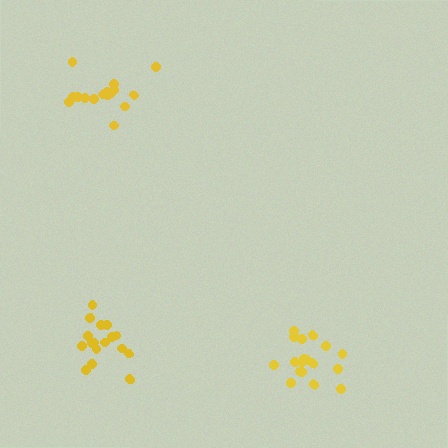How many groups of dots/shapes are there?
There are 3 groups.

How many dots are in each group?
Group 1: 16 dots, Group 2: 17 dots, Group 3: 18 dots (51 total).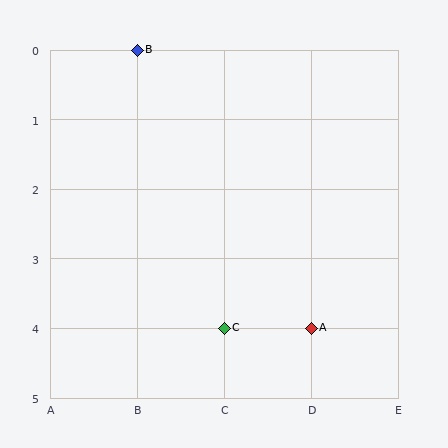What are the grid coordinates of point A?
Point A is at grid coordinates (D, 4).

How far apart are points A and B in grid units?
Points A and B are 2 columns and 4 rows apart (about 4.5 grid units diagonally).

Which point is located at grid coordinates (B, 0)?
Point B is at (B, 0).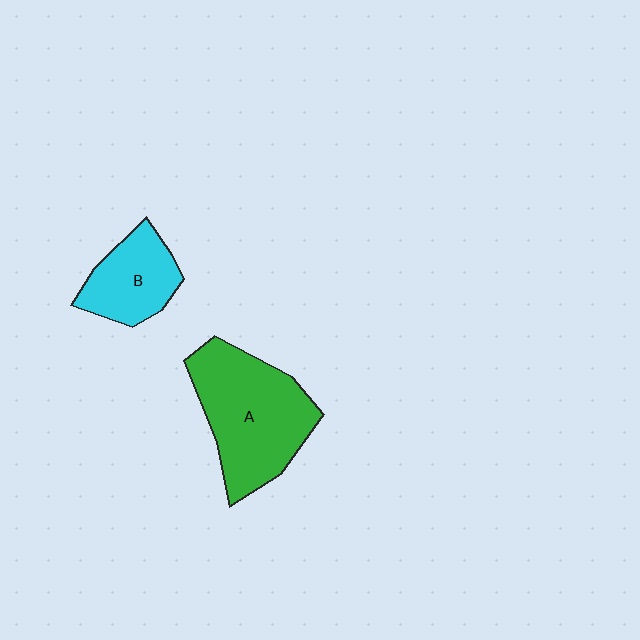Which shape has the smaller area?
Shape B (cyan).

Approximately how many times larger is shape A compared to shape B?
Approximately 1.9 times.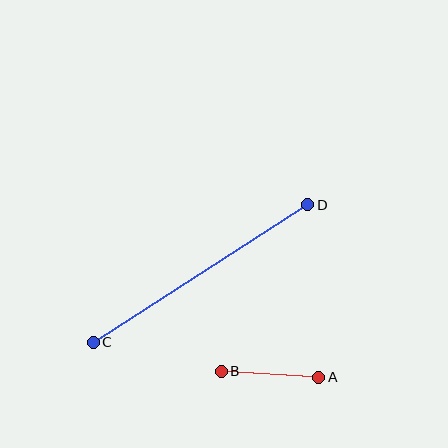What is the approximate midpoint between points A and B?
The midpoint is at approximately (270, 374) pixels.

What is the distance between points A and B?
The distance is approximately 98 pixels.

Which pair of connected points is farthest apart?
Points C and D are farthest apart.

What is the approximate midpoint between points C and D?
The midpoint is at approximately (201, 273) pixels.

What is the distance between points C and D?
The distance is approximately 255 pixels.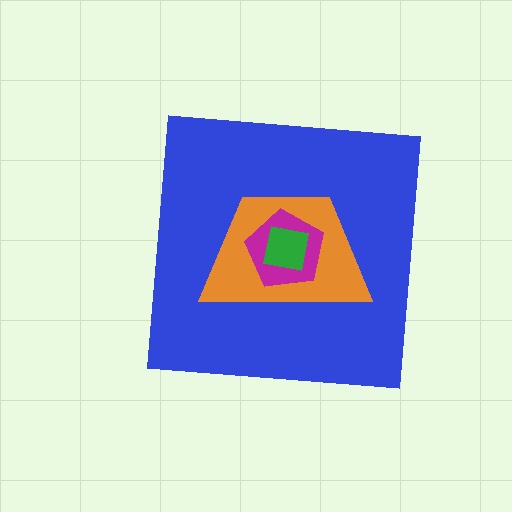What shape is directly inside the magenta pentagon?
The green square.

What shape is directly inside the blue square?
The orange trapezoid.